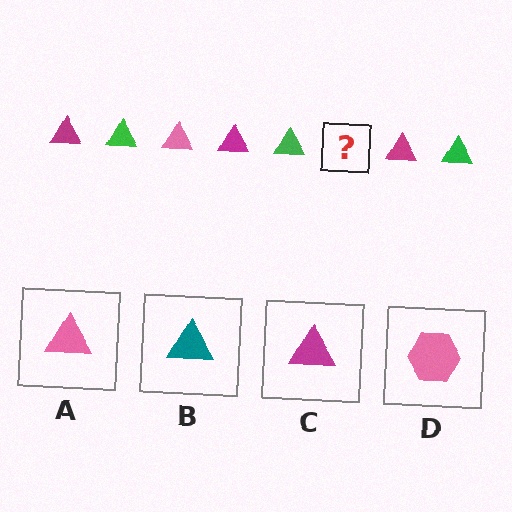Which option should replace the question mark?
Option A.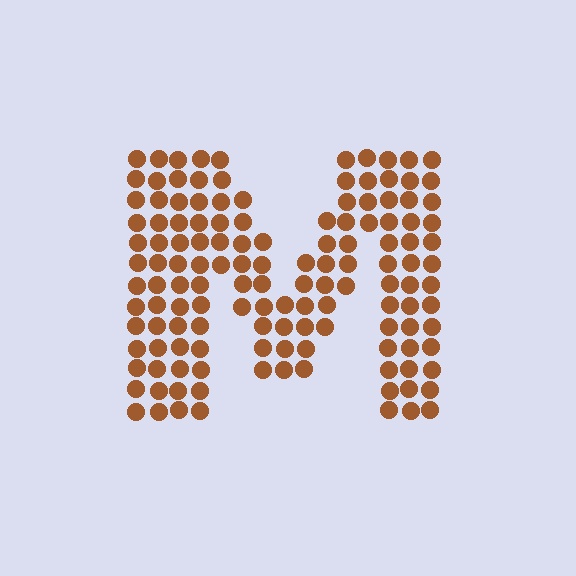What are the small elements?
The small elements are circles.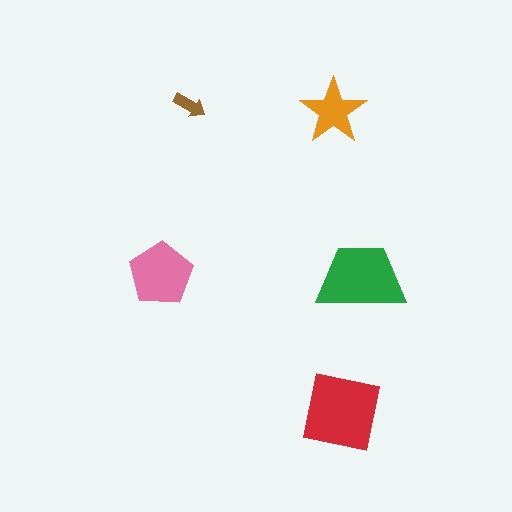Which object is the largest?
The red square.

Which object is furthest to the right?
The green trapezoid is rightmost.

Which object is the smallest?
The brown arrow.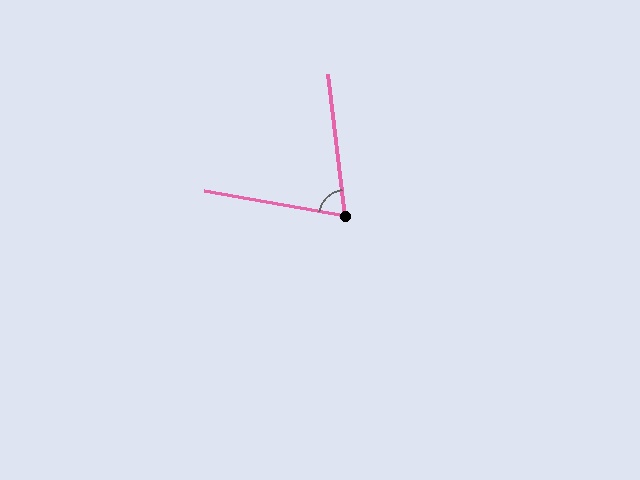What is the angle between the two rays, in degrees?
Approximately 73 degrees.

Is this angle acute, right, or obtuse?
It is acute.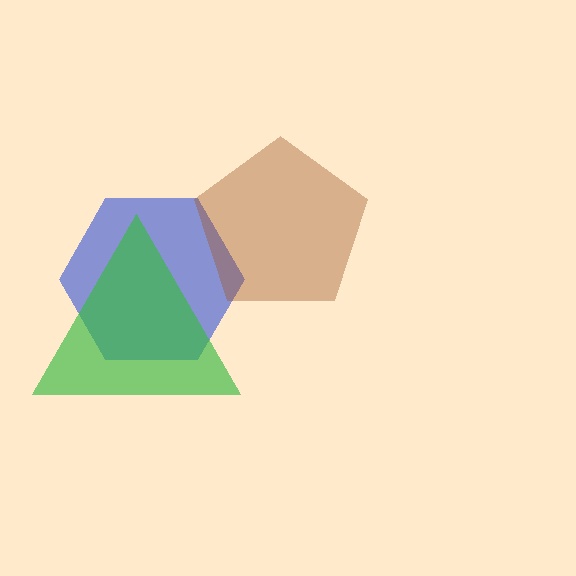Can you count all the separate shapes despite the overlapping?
Yes, there are 3 separate shapes.